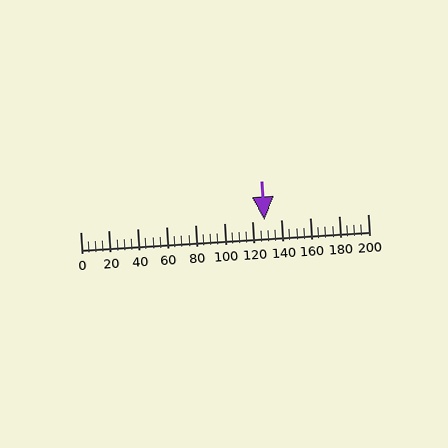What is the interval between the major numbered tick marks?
The major tick marks are spaced 20 units apart.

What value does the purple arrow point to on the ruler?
The purple arrow points to approximately 128.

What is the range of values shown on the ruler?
The ruler shows values from 0 to 200.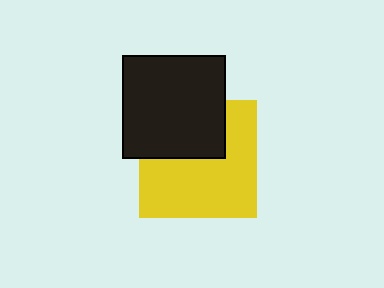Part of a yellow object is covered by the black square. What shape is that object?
It is a square.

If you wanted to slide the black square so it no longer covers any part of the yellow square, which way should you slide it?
Slide it up — that is the most direct way to separate the two shapes.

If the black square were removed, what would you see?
You would see the complete yellow square.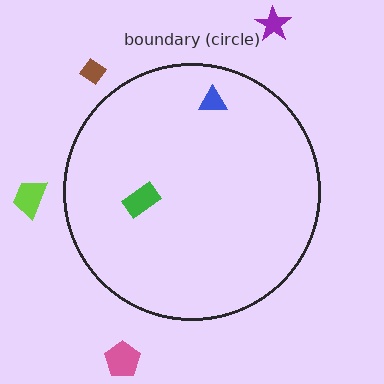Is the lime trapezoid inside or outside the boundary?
Outside.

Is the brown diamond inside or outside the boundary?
Outside.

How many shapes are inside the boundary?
2 inside, 4 outside.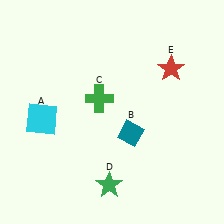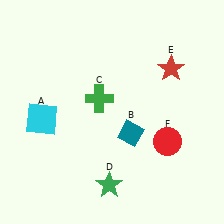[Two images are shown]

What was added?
A red circle (F) was added in Image 2.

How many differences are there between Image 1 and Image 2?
There is 1 difference between the two images.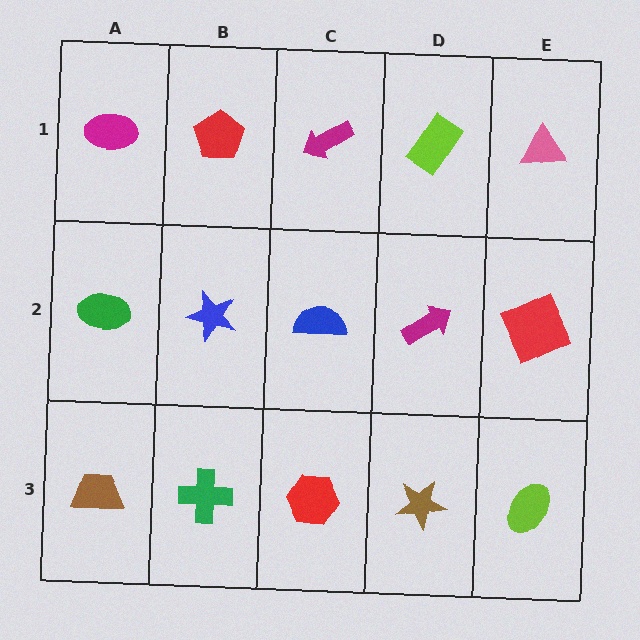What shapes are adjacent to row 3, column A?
A green ellipse (row 2, column A), a green cross (row 3, column B).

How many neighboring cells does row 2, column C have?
4.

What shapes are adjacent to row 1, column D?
A magenta arrow (row 2, column D), a magenta arrow (row 1, column C), a pink triangle (row 1, column E).